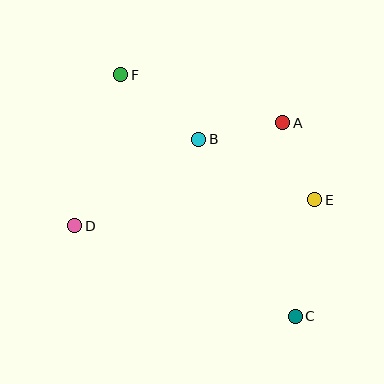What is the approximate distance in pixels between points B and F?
The distance between B and F is approximately 101 pixels.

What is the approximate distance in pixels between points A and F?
The distance between A and F is approximately 169 pixels.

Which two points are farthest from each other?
Points C and F are farthest from each other.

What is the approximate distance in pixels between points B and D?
The distance between B and D is approximately 151 pixels.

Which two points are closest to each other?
Points A and E are closest to each other.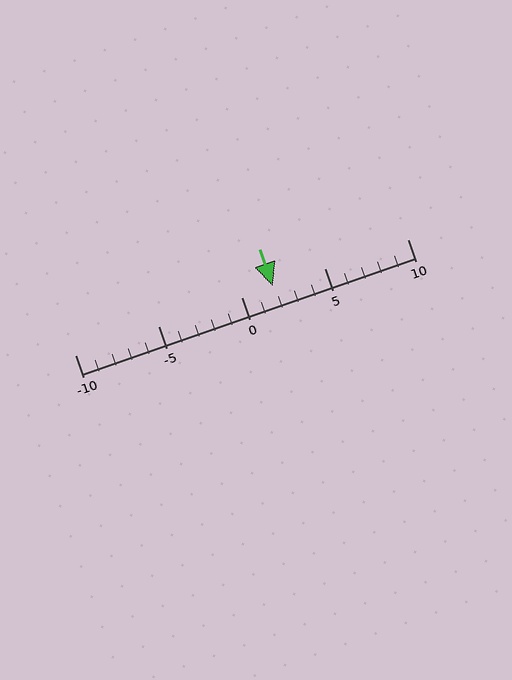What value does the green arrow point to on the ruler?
The green arrow points to approximately 2.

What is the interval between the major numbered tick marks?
The major tick marks are spaced 5 units apart.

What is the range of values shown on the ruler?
The ruler shows values from -10 to 10.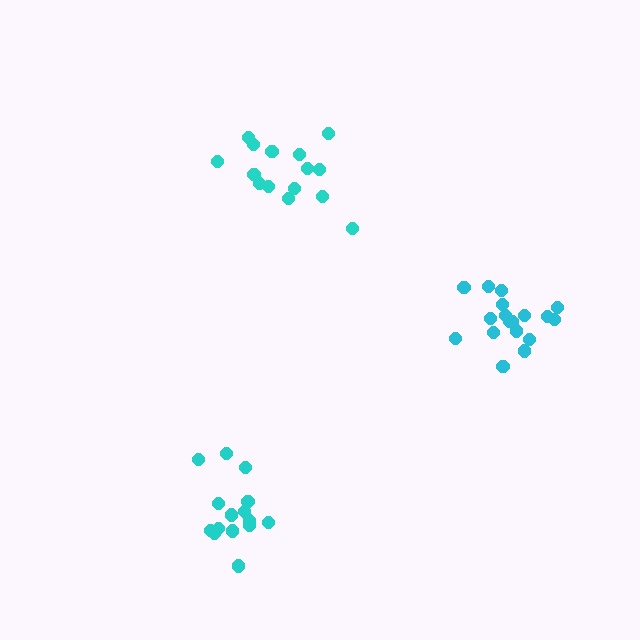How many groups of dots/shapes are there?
There are 3 groups.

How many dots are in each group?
Group 1: 15 dots, Group 2: 15 dots, Group 3: 18 dots (48 total).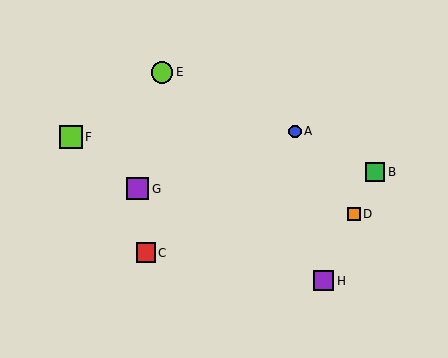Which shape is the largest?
The lime square (labeled F) is the largest.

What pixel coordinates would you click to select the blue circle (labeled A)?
Click at (295, 131) to select the blue circle A.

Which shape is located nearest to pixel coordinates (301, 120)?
The blue circle (labeled A) at (295, 131) is nearest to that location.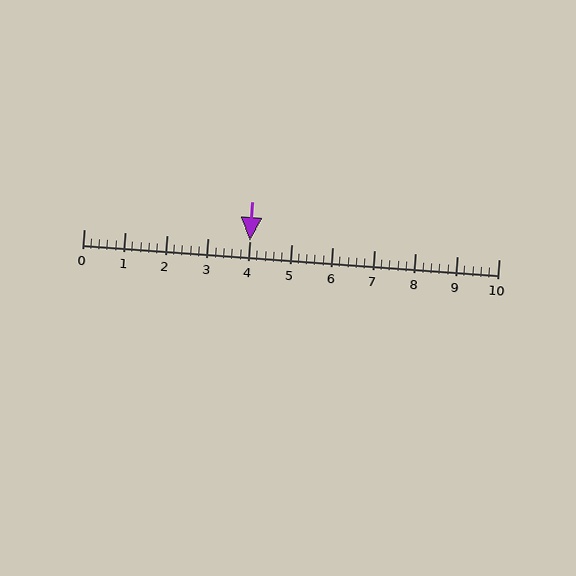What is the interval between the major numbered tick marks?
The major tick marks are spaced 1 units apart.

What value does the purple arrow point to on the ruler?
The purple arrow points to approximately 4.0.